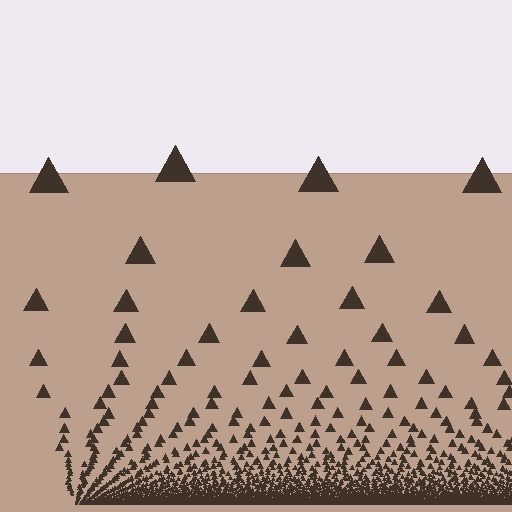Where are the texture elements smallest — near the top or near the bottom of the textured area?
Near the bottom.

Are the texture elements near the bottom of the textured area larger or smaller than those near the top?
Smaller. The gradient is inverted — elements near the bottom are smaller and denser.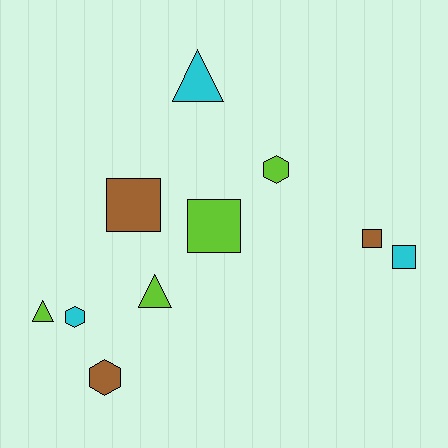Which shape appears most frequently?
Square, with 4 objects.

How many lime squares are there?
There is 1 lime square.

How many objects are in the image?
There are 10 objects.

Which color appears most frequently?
Lime, with 4 objects.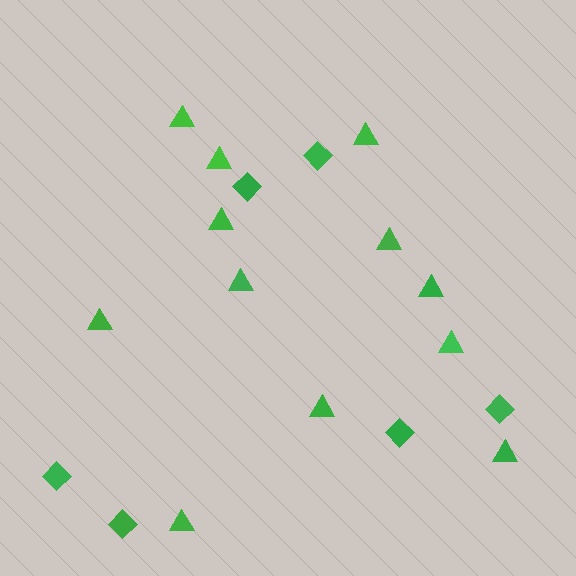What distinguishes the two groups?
There are 2 groups: one group of triangles (12) and one group of diamonds (6).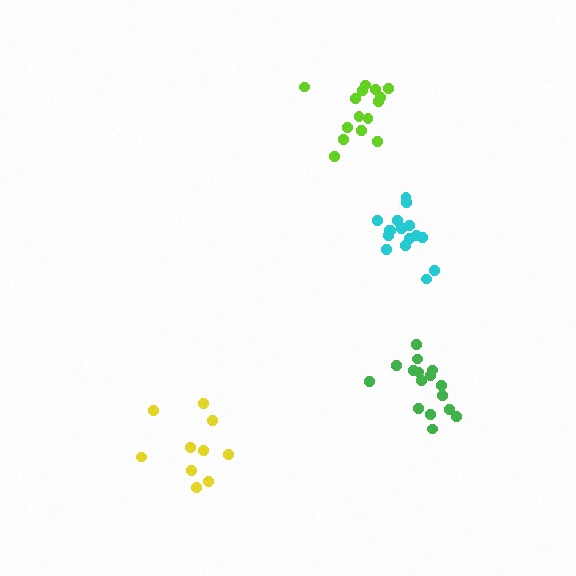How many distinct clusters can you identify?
There are 4 distinct clusters.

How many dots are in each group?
Group 1: 16 dots, Group 2: 10 dots, Group 3: 16 dots, Group 4: 15 dots (57 total).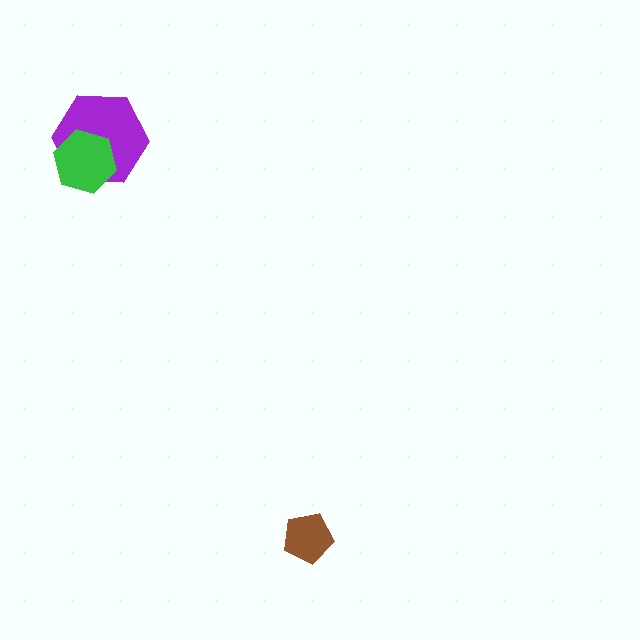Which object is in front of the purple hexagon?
The green hexagon is in front of the purple hexagon.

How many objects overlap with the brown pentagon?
0 objects overlap with the brown pentagon.